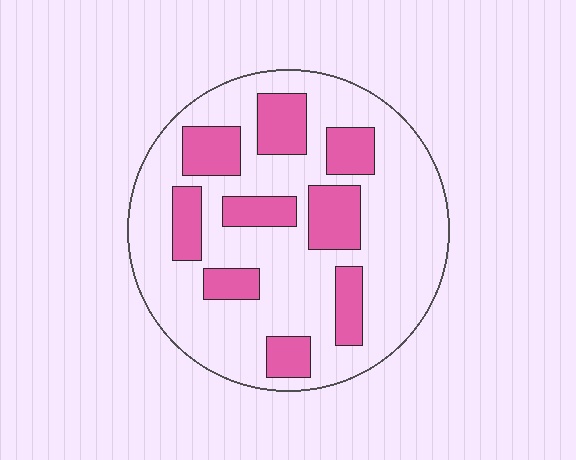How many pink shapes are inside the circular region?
9.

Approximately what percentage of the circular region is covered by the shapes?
Approximately 25%.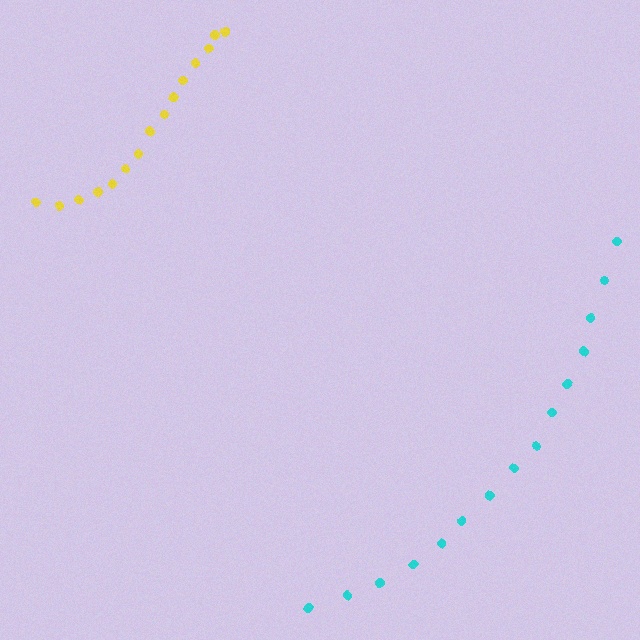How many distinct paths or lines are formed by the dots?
There are 2 distinct paths.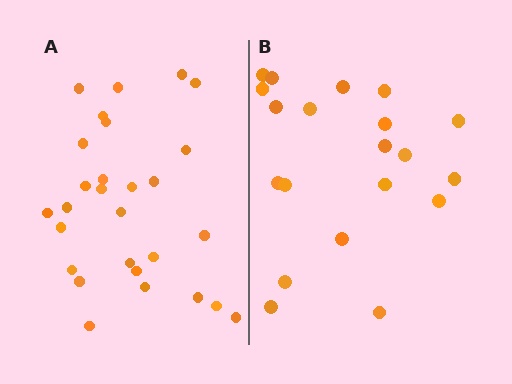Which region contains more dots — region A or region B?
Region A (the left region) has more dots.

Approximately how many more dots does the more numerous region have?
Region A has roughly 8 or so more dots than region B.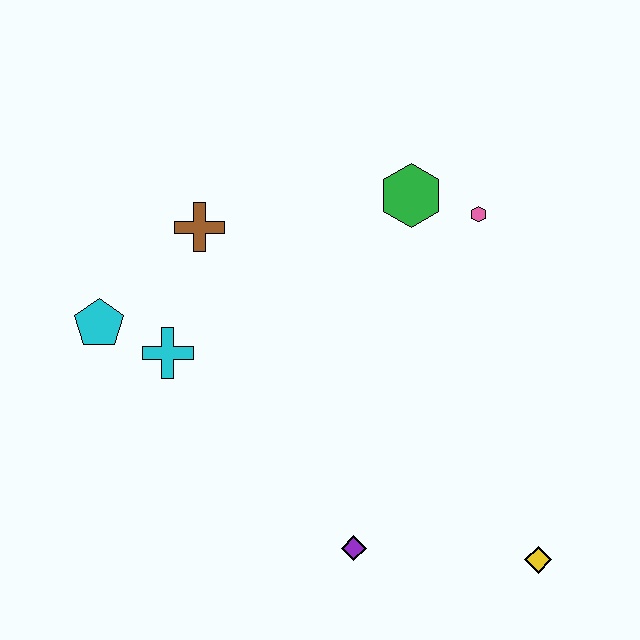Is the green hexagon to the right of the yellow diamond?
No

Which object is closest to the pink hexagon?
The green hexagon is closest to the pink hexagon.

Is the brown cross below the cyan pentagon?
No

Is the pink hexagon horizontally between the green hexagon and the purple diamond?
No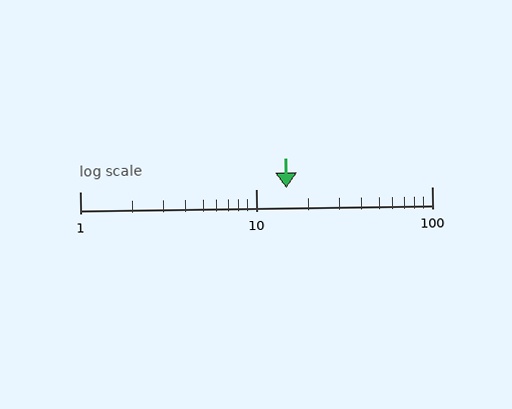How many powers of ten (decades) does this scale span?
The scale spans 2 decades, from 1 to 100.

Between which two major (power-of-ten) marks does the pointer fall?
The pointer is between 10 and 100.